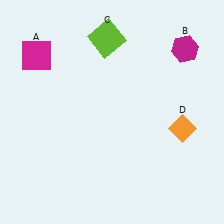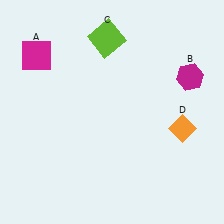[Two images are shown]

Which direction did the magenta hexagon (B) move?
The magenta hexagon (B) moved down.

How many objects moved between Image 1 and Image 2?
1 object moved between the two images.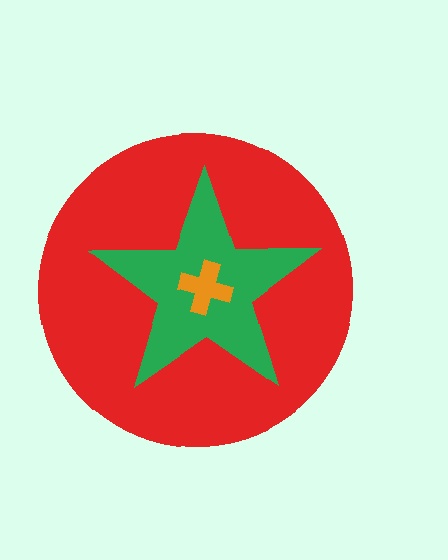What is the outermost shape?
The red circle.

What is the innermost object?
The orange cross.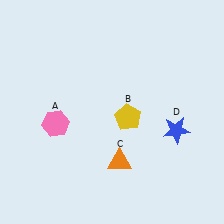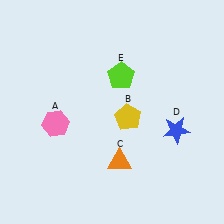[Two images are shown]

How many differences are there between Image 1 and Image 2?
There is 1 difference between the two images.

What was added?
A lime pentagon (E) was added in Image 2.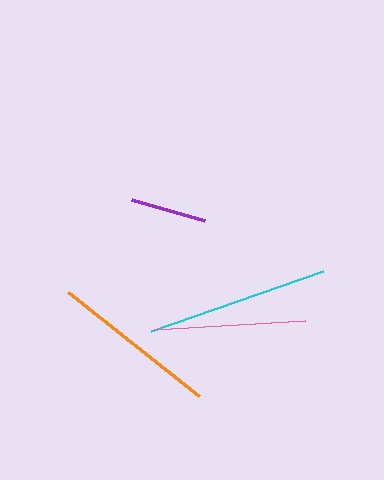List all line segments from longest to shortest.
From longest to shortest: cyan, orange, pink, purple.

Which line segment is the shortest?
The purple line is the shortest at approximately 76 pixels.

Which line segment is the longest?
The cyan line is the longest at approximately 182 pixels.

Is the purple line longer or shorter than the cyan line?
The cyan line is longer than the purple line.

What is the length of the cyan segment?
The cyan segment is approximately 182 pixels long.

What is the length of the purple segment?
The purple segment is approximately 76 pixels long.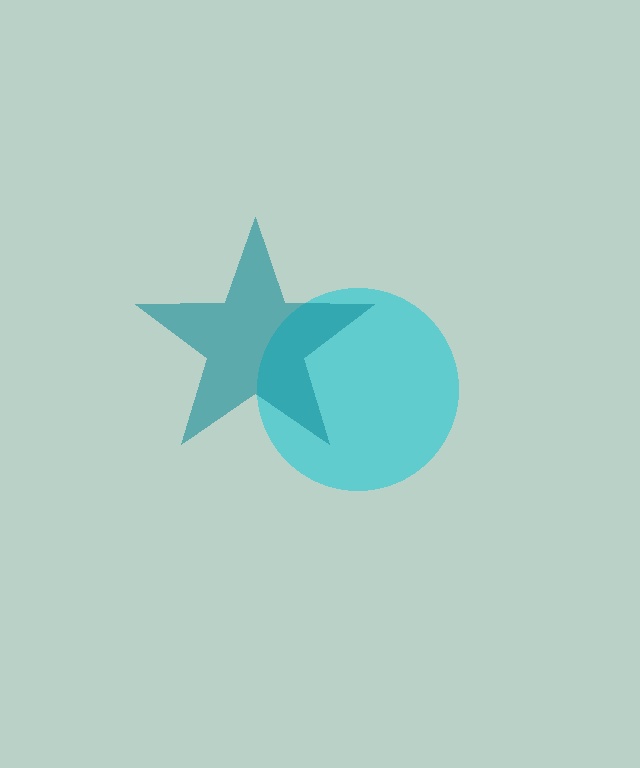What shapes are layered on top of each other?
The layered shapes are: a cyan circle, a teal star.